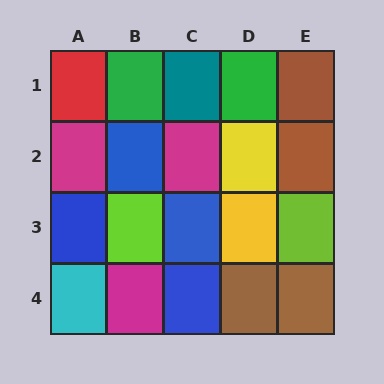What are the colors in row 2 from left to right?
Magenta, blue, magenta, yellow, brown.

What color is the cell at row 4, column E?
Brown.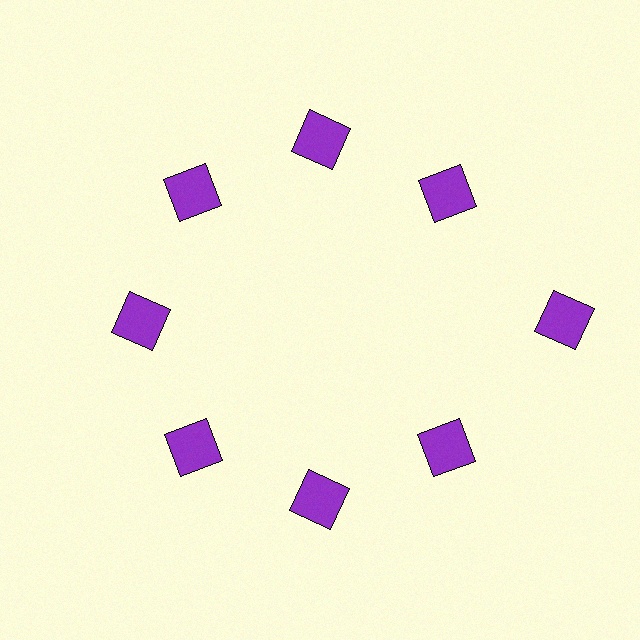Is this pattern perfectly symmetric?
No. The 8 purple squares are arranged in a ring, but one element near the 3 o'clock position is pushed outward from the center, breaking the 8-fold rotational symmetry.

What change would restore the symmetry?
The symmetry would be restored by moving it inward, back onto the ring so that all 8 squares sit at equal angles and equal distance from the center.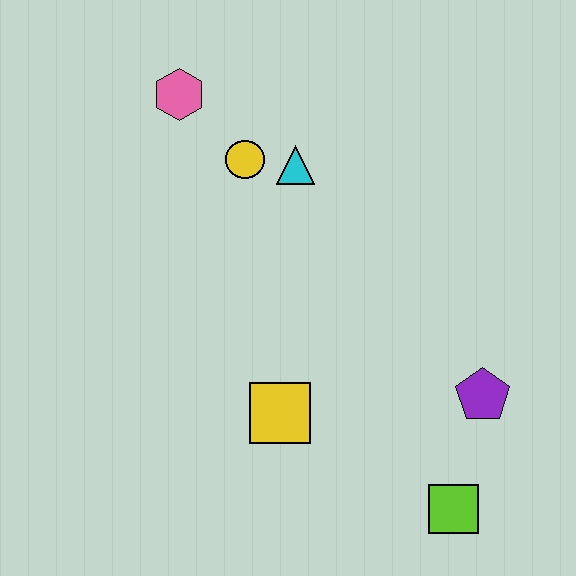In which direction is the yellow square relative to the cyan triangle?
The yellow square is below the cyan triangle.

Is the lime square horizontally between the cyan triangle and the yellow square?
No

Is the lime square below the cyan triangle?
Yes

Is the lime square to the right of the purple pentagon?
No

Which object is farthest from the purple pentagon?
The pink hexagon is farthest from the purple pentagon.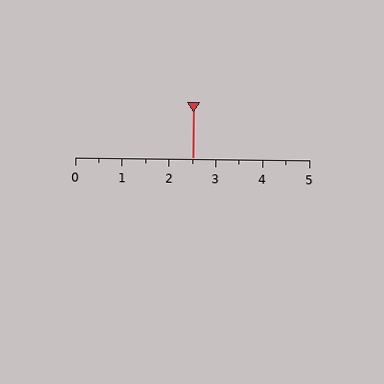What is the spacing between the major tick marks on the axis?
The major ticks are spaced 1 apart.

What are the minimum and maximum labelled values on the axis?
The axis runs from 0 to 5.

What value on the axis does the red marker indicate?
The marker indicates approximately 2.5.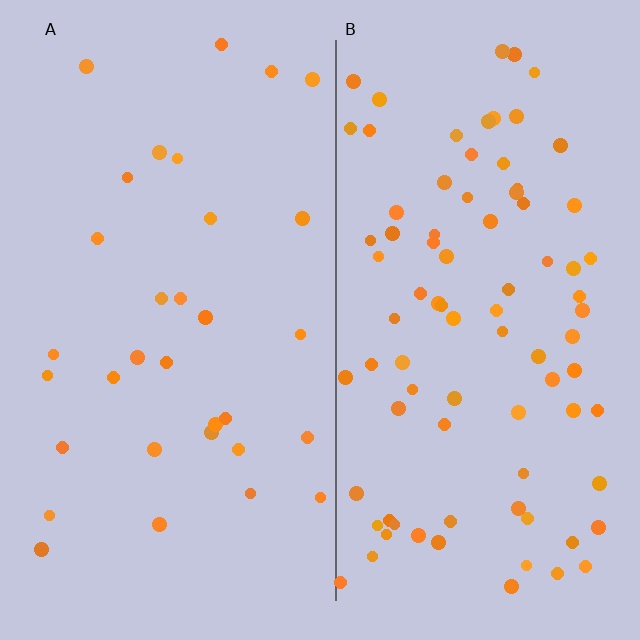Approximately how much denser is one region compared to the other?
Approximately 2.7× — region B over region A.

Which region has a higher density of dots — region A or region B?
B (the right).